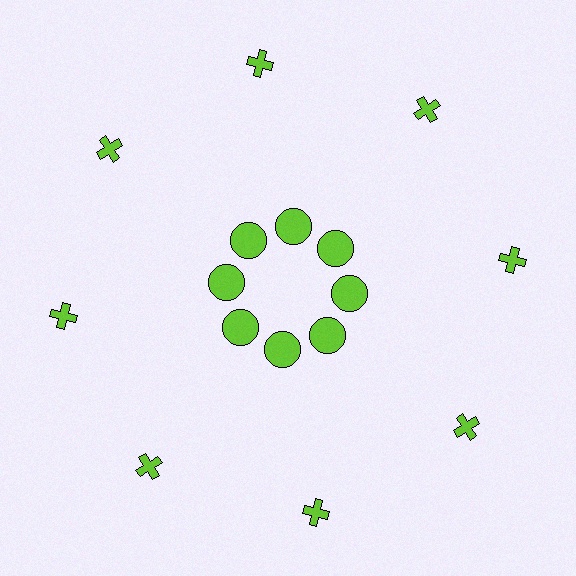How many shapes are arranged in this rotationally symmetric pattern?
There are 16 shapes, arranged in 8 groups of 2.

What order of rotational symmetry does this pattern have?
This pattern has 8-fold rotational symmetry.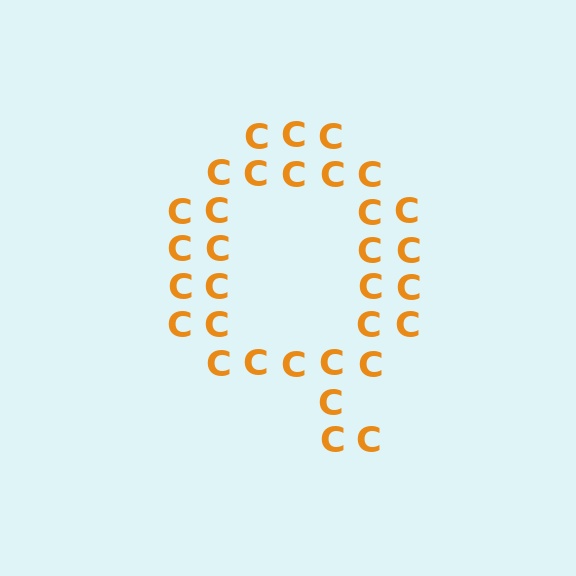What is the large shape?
The large shape is the letter Q.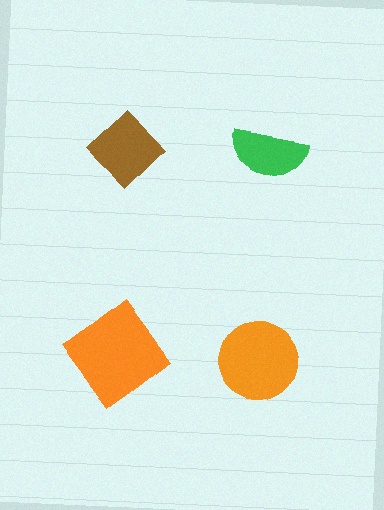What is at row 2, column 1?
An orange diamond.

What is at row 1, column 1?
A brown diamond.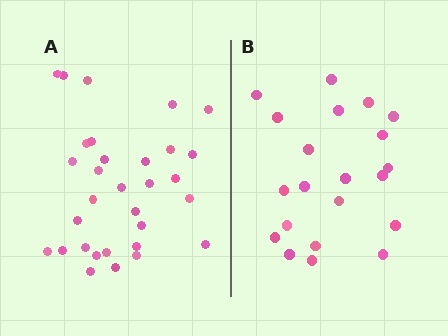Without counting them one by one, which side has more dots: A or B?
Region A (the left region) has more dots.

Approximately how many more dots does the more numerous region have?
Region A has roughly 10 or so more dots than region B.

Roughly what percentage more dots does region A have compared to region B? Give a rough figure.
About 50% more.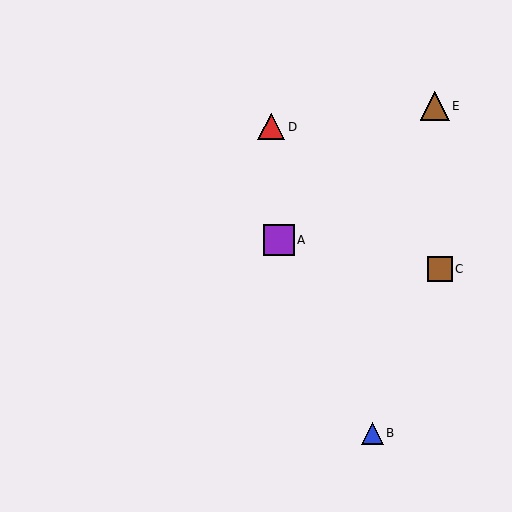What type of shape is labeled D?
Shape D is a red triangle.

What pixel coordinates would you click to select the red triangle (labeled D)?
Click at (271, 127) to select the red triangle D.